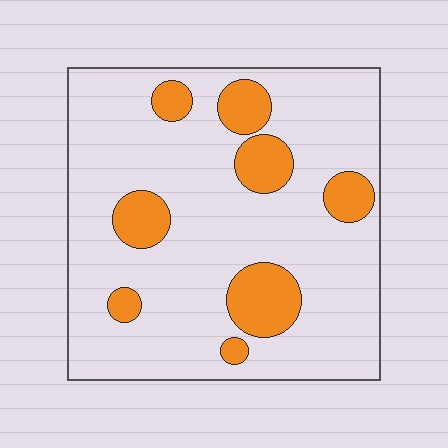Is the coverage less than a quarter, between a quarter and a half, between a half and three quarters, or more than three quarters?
Less than a quarter.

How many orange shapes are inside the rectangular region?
8.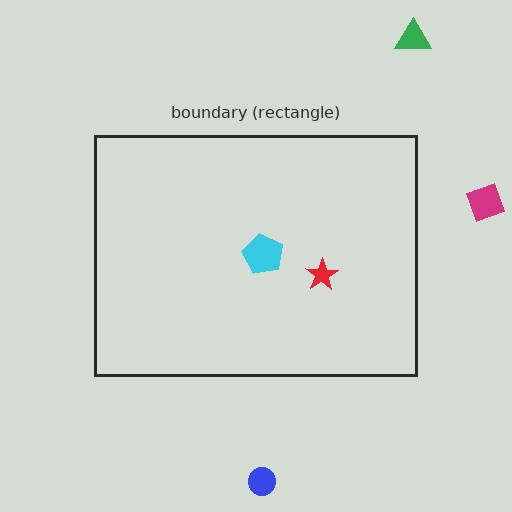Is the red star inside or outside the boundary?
Inside.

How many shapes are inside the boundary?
2 inside, 3 outside.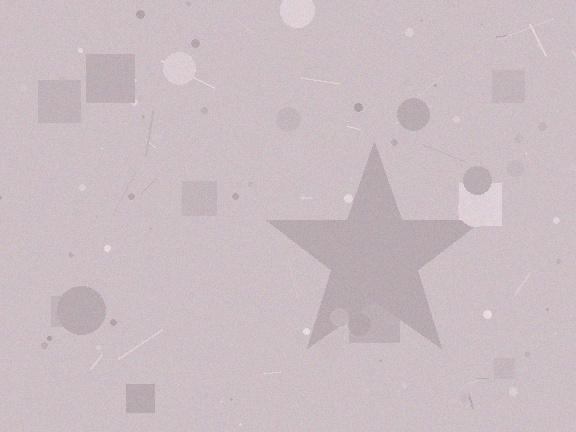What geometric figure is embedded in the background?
A star is embedded in the background.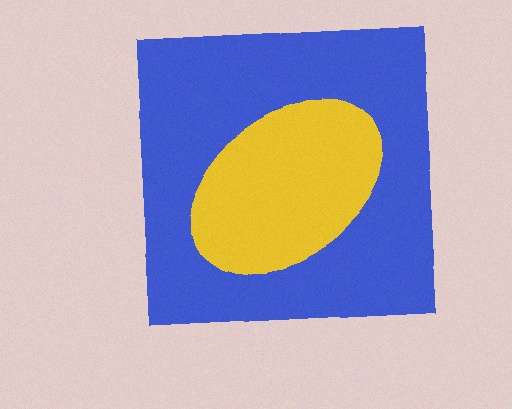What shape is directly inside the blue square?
The yellow ellipse.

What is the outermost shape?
The blue square.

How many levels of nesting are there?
2.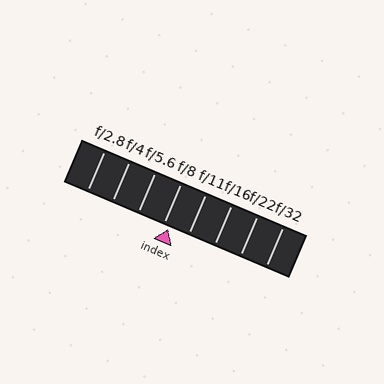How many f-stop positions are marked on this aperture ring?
There are 8 f-stop positions marked.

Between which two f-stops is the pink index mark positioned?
The index mark is between f/8 and f/11.